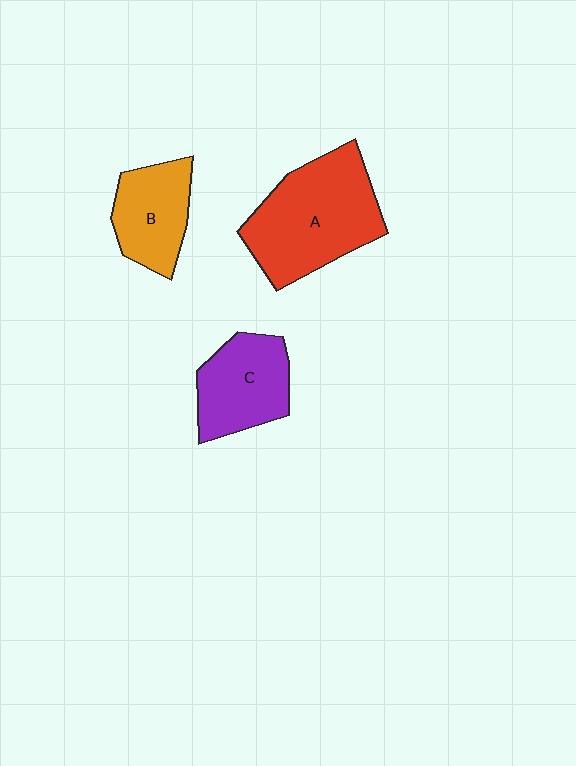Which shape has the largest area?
Shape A (red).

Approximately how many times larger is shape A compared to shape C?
Approximately 1.6 times.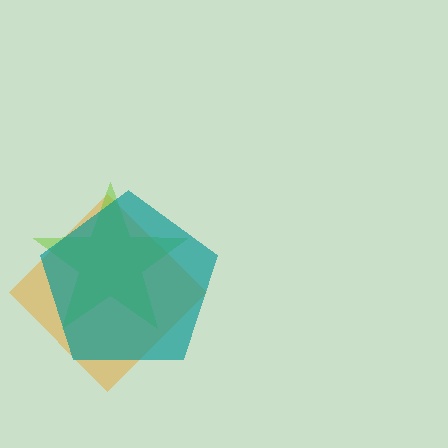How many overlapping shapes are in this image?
There are 3 overlapping shapes in the image.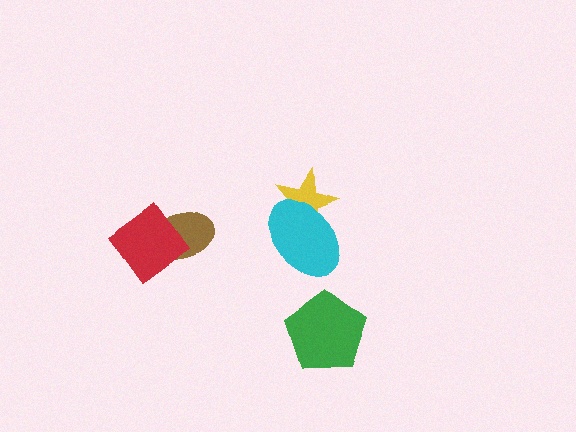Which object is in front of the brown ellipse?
The red diamond is in front of the brown ellipse.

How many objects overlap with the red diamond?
1 object overlaps with the red diamond.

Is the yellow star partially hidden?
Yes, it is partially covered by another shape.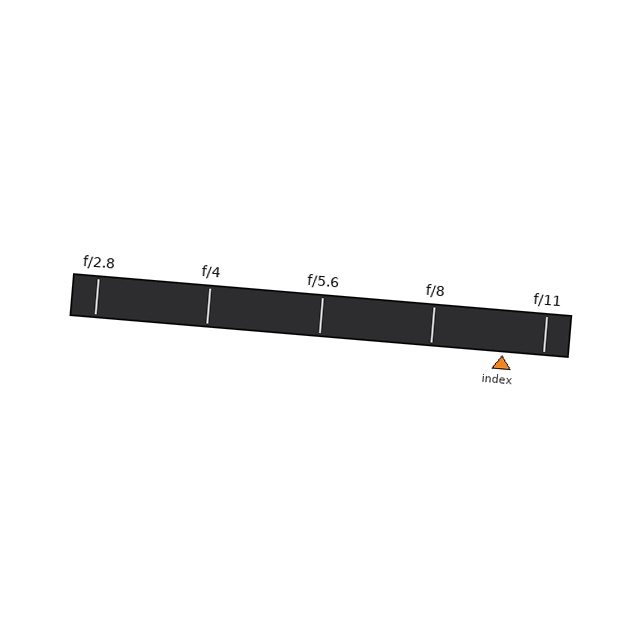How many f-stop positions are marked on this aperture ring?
There are 5 f-stop positions marked.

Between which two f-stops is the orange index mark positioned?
The index mark is between f/8 and f/11.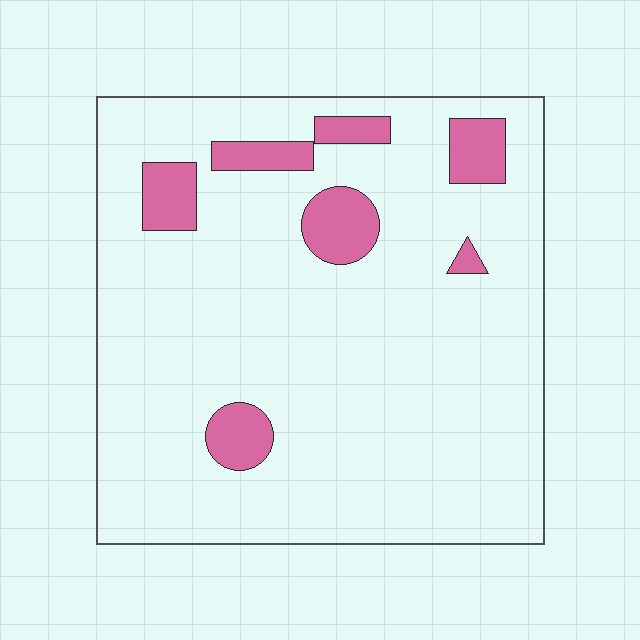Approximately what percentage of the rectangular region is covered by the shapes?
Approximately 10%.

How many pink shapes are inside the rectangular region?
7.